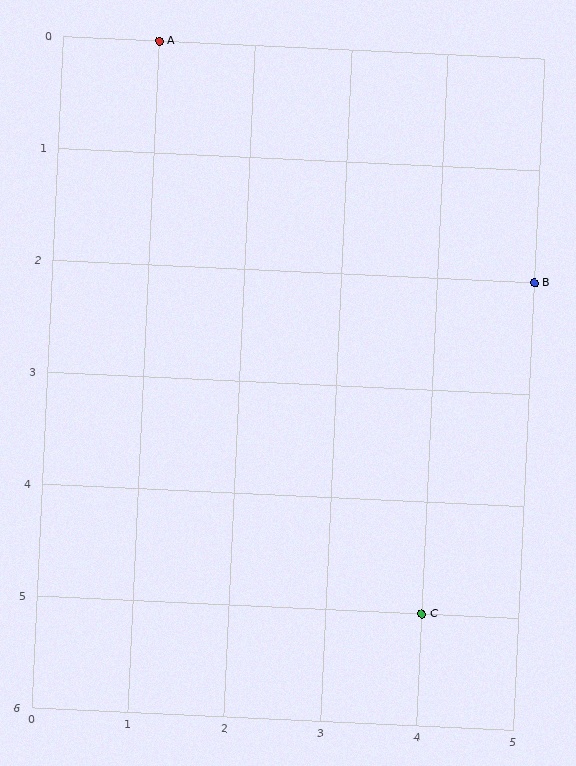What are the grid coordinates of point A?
Point A is at grid coordinates (1, 0).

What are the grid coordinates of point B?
Point B is at grid coordinates (5, 2).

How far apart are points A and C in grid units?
Points A and C are 3 columns and 5 rows apart (about 5.8 grid units diagonally).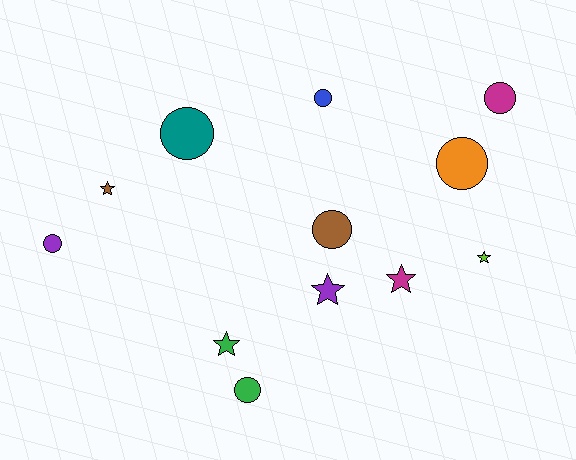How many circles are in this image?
There are 7 circles.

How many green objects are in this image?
There are 2 green objects.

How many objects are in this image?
There are 12 objects.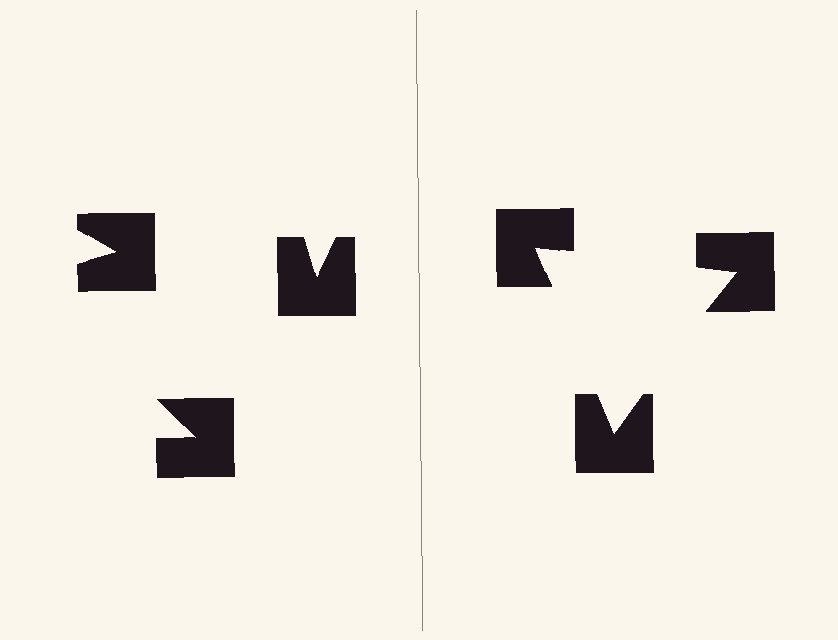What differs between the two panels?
The notched squares are positioned identically on both sides; only the wedge orientations differ. On the right they align to a triangle; on the left they are misaligned.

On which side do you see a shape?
An illusory triangle appears on the right side. On the left side the wedge cuts are rotated, so no coherent shape forms.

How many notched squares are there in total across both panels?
6 — 3 on each side.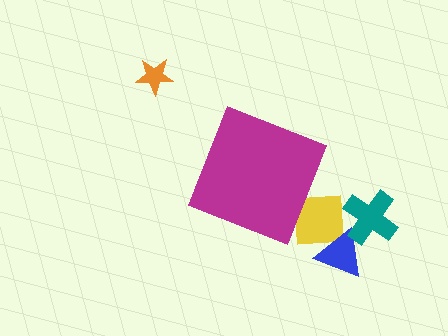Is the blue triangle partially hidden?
No, the blue triangle is fully visible.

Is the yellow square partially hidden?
Yes, the yellow square is partially hidden behind the magenta diamond.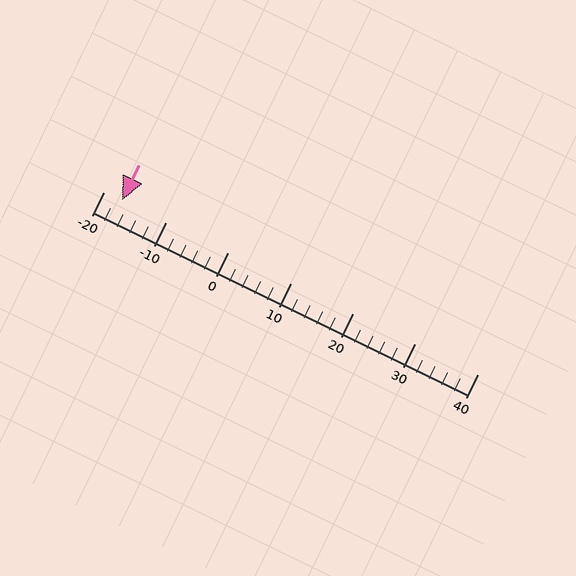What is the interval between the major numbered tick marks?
The major tick marks are spaced 10 units apart.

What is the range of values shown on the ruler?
The ruler shows values from -20 to 40.